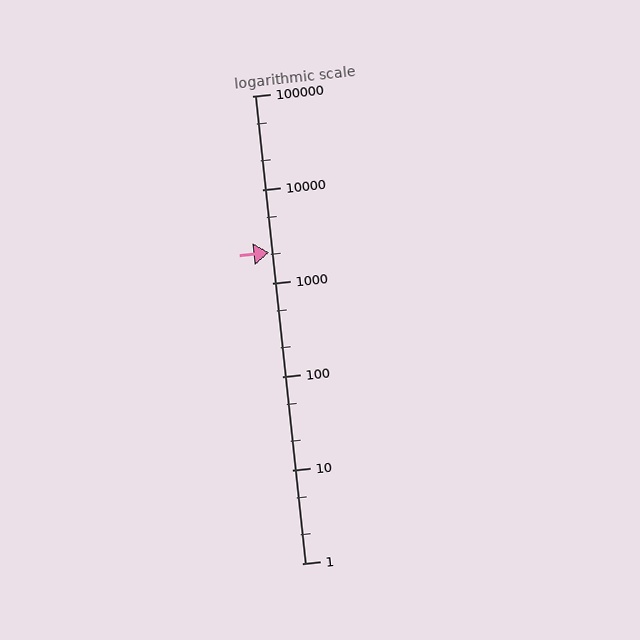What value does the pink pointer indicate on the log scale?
The pointer indicates approximately 2100.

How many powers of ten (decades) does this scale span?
The scale spans 5 decades, from 1 to 100000.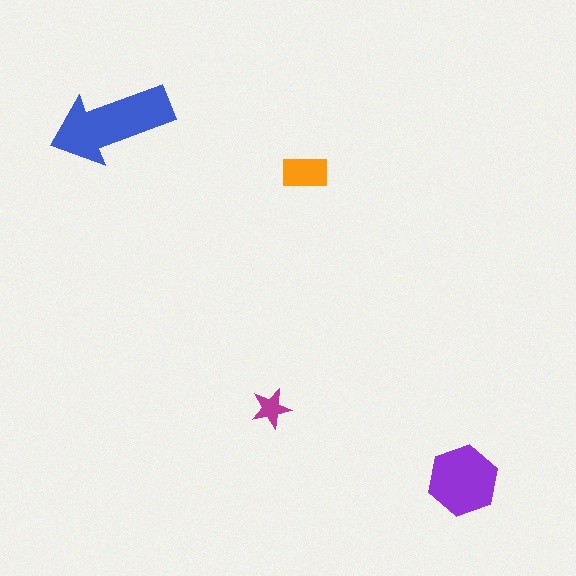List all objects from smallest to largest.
The magenta star, the orange rectangle, the purple hexagon, the blue arrow.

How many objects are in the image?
There are 4 objects in the image.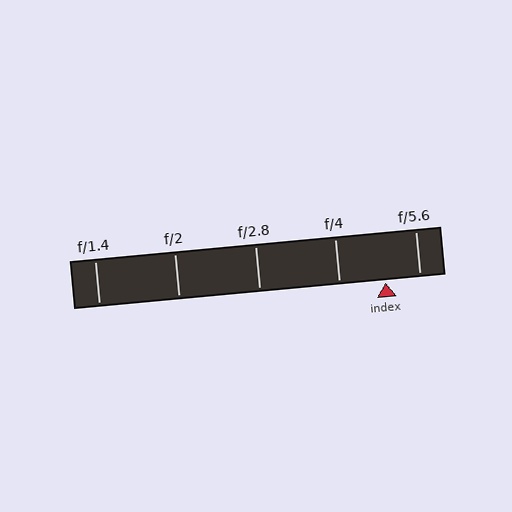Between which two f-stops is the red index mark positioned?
The index mark is between f/4 and f/5.6.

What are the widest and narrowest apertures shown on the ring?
The widest aperture shown is f/1.4 and the narrowest is f/5.6.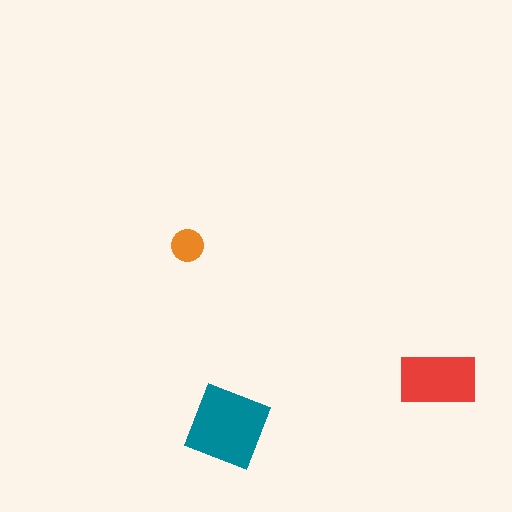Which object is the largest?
The teal square.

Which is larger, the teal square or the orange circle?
The teal square.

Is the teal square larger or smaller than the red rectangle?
Larger.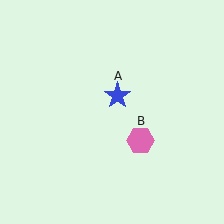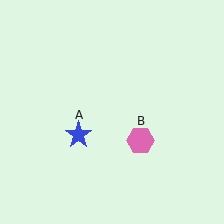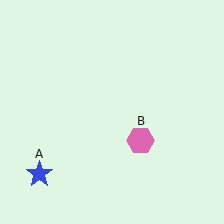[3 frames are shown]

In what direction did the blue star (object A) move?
The blue star (object A) moved down and to the left.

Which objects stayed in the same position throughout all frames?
Pink hexagon (object B) remained stationary.